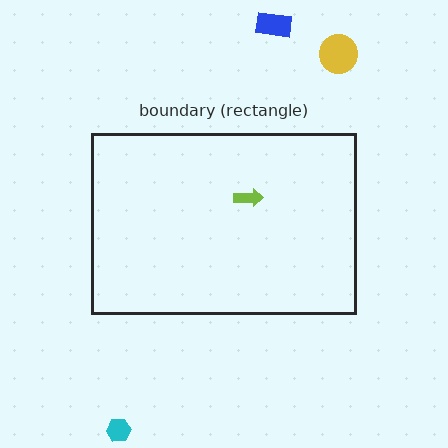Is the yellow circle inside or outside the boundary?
Outside.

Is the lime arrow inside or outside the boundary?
Inside.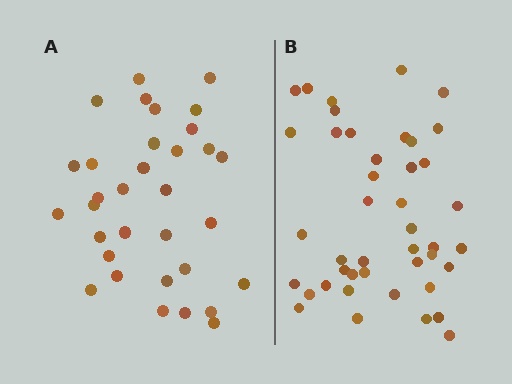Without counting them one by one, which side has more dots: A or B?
Region B (the right region) has more dots.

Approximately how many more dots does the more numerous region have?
Region B has roughly 10 or so more dots than region A.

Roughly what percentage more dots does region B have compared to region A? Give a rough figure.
About 30% more.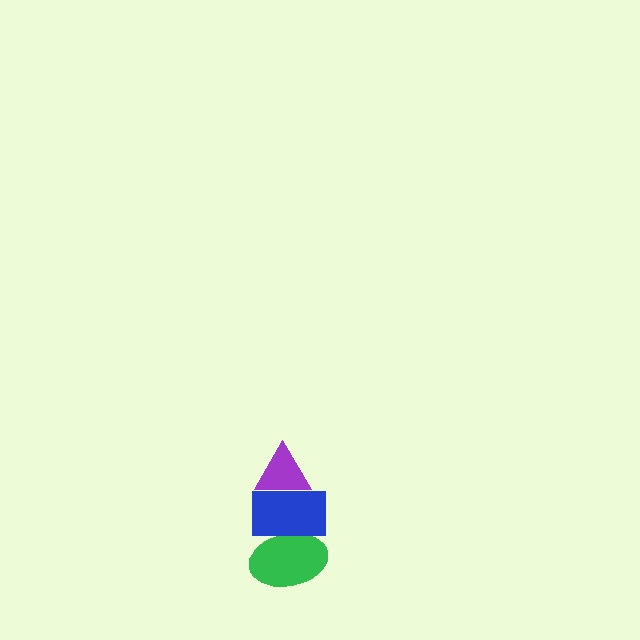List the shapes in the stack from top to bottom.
From top to bottom: the purple triangle, the blue rectangle, the green ellipse.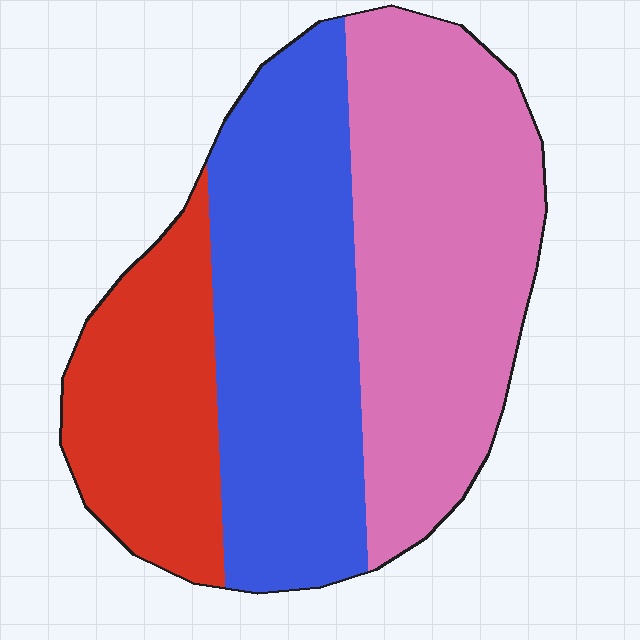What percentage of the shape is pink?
Pink takes up between a quarter and a half of the shape.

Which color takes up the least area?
Red, at roughly 20%.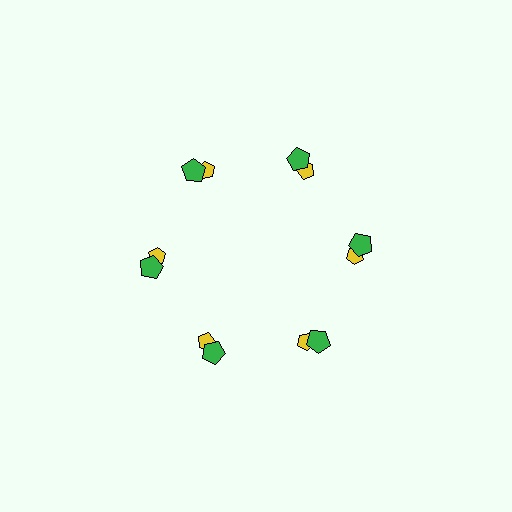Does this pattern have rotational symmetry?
Yes, this pattern has 6-fold rotational symmetry. It looks the same after rotating 60 degrees around the center.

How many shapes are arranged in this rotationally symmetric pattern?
There are 12 shapes, arranged in 6 groups of 2.